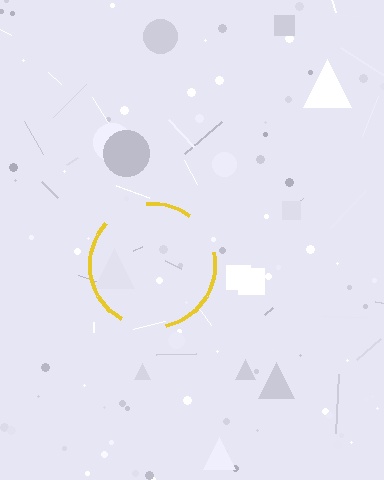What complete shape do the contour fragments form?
The contour fragments form a circle.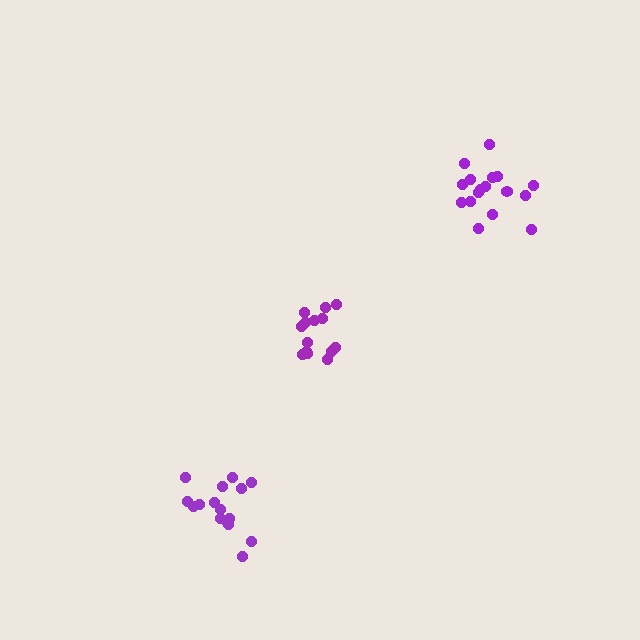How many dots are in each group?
Group 1: 14 dots, Group 2: 17 dots, Group 3: 16 dots (47 total).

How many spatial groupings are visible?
There are 3 spatial groupings.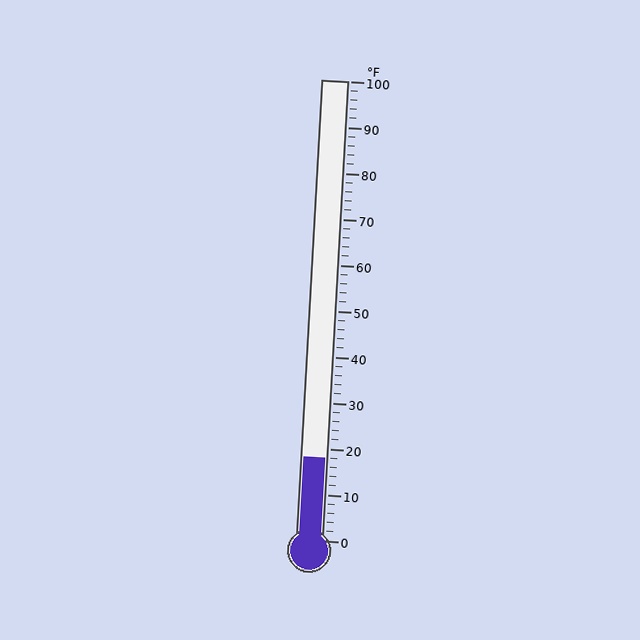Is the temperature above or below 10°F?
The temperature is above 10°F.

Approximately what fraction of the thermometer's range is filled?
The thermometer is filled to approximately 20% of its range.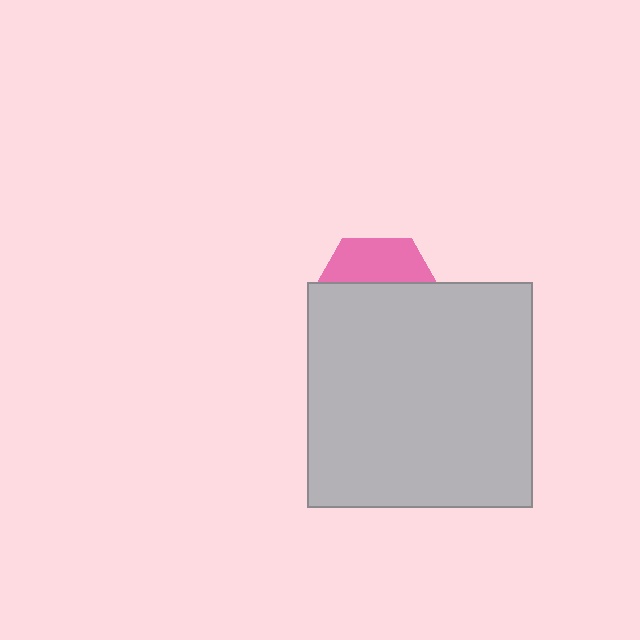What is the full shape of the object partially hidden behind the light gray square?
The partially hidden object is a pink hexagon.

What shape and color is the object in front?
The object in front is a light gray square.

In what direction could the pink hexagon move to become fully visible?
The pink hexagon could move up. That would shift it out from behind the light gray square entirely.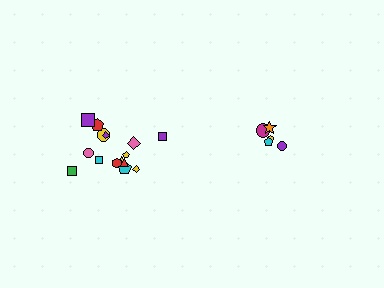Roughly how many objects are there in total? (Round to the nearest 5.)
Roughly 20 objects in total.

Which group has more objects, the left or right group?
The left group.